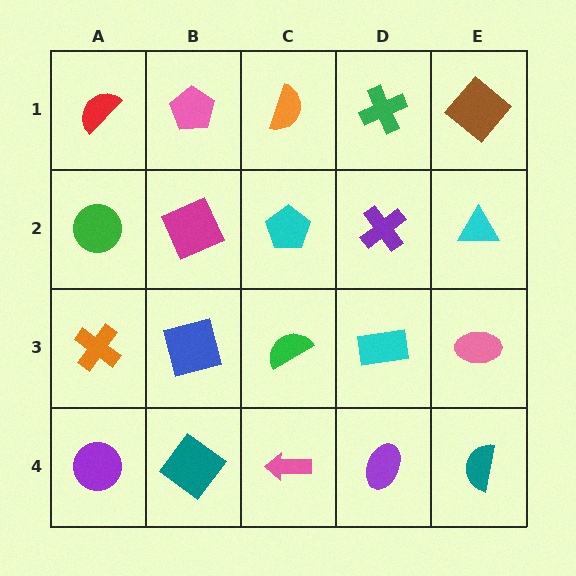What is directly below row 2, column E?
A pink ellipse.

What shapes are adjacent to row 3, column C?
A cyan pentagon (row 2, column C), a pink arrow (row 4, column C), a blue square (row 3, column B), a cyan rectangle (row 3, column D).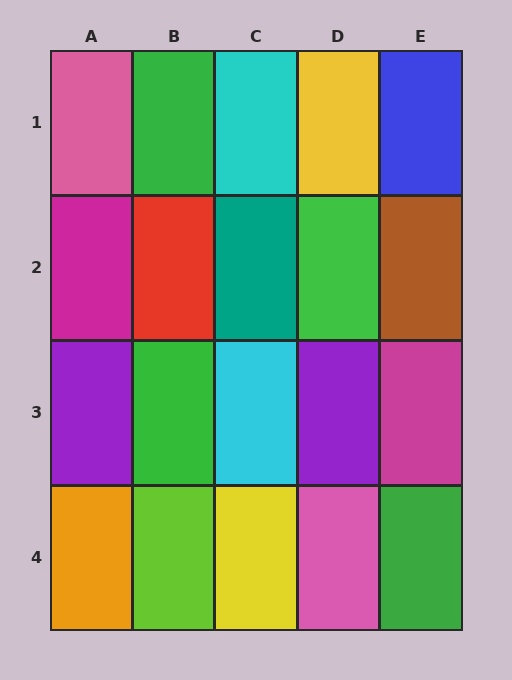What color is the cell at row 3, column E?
Magenta.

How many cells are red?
1 cell is red.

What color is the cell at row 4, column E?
Green.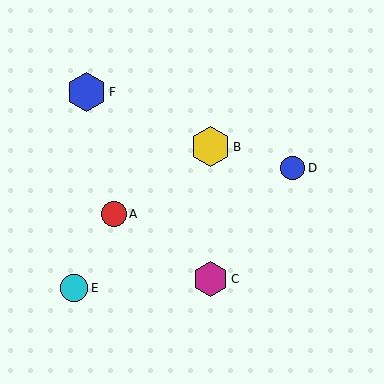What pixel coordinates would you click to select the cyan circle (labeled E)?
Click at (74, 288) to select the cyan circle E.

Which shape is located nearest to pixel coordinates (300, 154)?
The blue circle (labeled D) at (293, 168) is nearest to that location.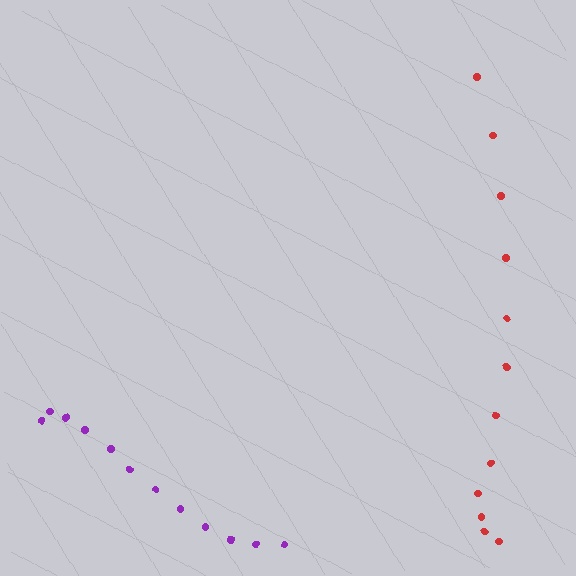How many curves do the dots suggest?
There are 2 distinct paths.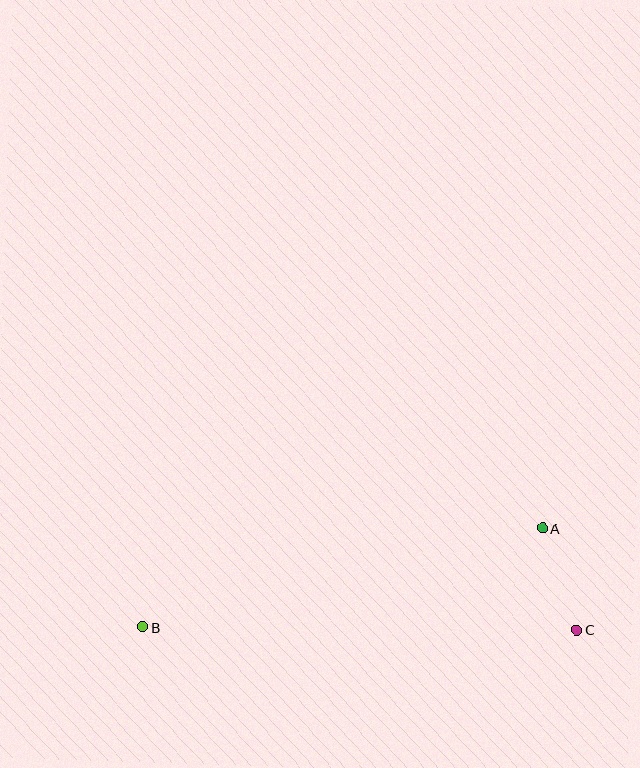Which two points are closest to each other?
Points A and C are closest to each other.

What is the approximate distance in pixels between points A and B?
The distance between A and B is approximately 412 pixels.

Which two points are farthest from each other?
Points B and C are farthest from each other.